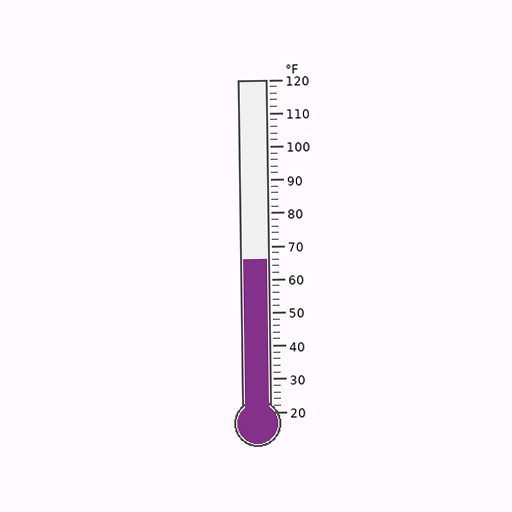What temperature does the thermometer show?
The thermometer shows approximately 66°F.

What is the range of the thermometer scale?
The thermometer scale ranges from 20°F to 120°F.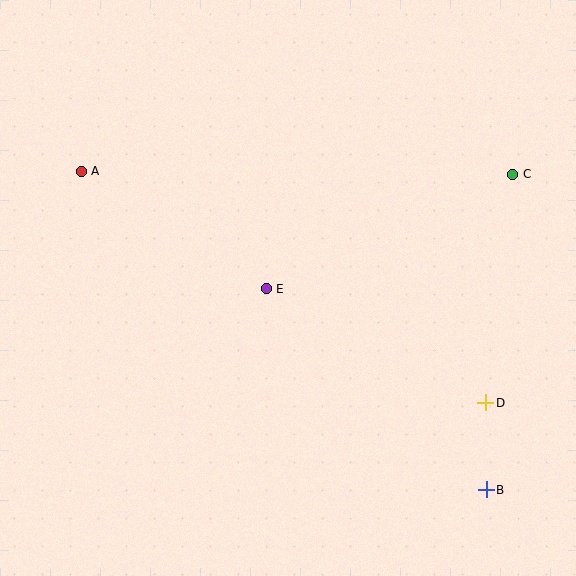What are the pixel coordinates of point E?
Point E is at (266, 289).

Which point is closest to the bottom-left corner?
Point E is closest to the bottom-left corner.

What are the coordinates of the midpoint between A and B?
The midpoint between A and B is at (284, 331).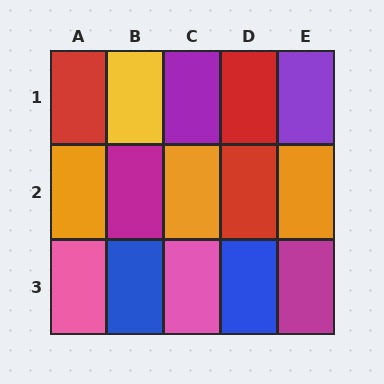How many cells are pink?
2 cells are pink.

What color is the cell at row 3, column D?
Blue.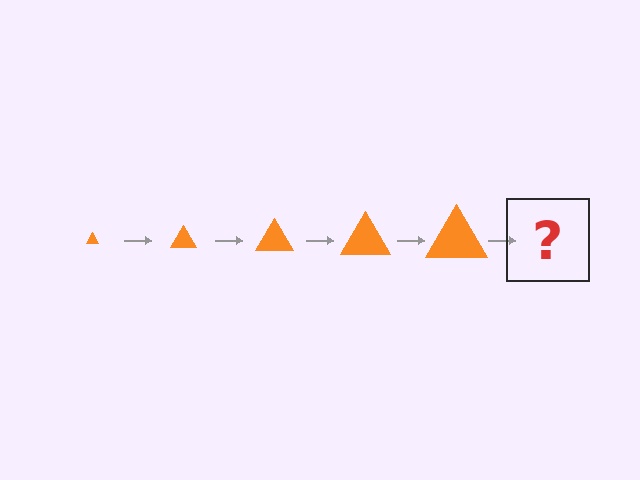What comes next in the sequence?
The next element should be an orange triangle, larger than the previous one.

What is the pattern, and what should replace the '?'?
The pattern is that the triangle gets progressively larger each step. The '?' should be an orange triangle, larger than the previous one.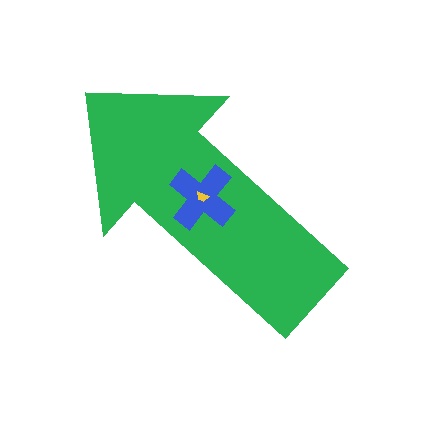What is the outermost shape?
The green arrow.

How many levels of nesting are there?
3.